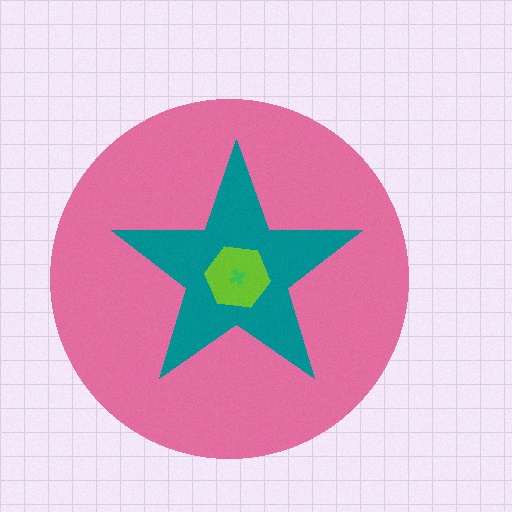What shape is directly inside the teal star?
The lime hexagon.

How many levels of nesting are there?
4.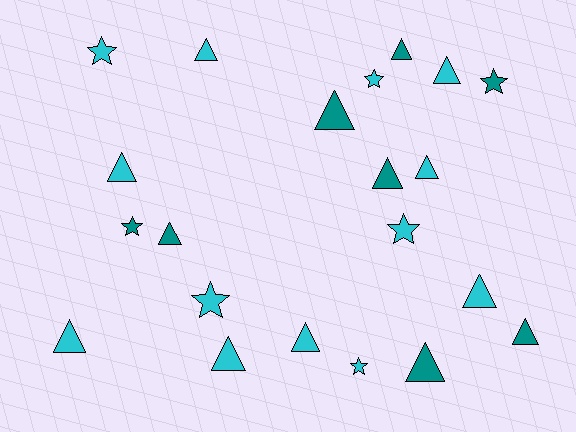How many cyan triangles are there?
There are 8 cyan triangles.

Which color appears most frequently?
Cyan, with 13 objects.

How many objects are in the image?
There are 21 objects.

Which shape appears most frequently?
Triangle, with 14 objects.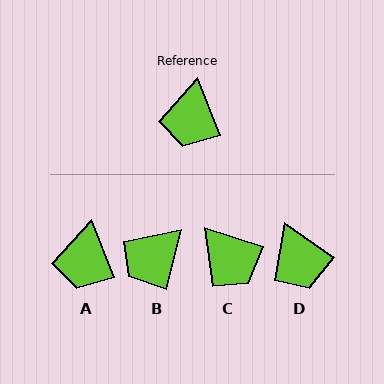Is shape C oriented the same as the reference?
No, it is off by about 50 degrees.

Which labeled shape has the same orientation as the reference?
A.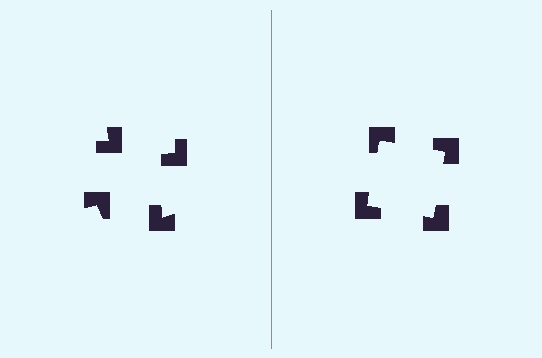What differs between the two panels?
The notched squares are positioned identically on both sides; only the wedge orientations differ. On the right they align to a square; on the left they are misaligned.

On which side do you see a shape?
An illusory square appears on the right side. On the left side the wedge cuts are rotated, so no coherent shape forms.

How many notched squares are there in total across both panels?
8 — 4 on each side.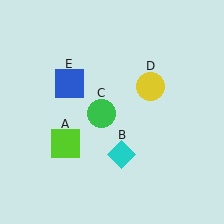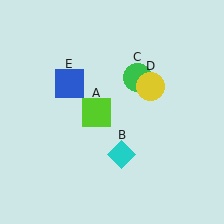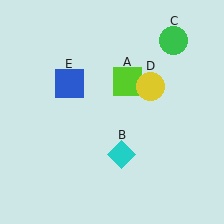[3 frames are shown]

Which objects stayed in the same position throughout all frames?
Cyan diamond (object B) and yellow circle (object D) and blue square (object E) remained stationary.